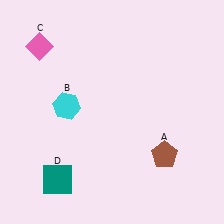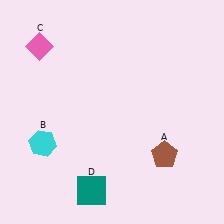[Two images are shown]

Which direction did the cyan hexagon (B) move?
The cyan hexagon (B) moved down.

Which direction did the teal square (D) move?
The teal square (D) moved right.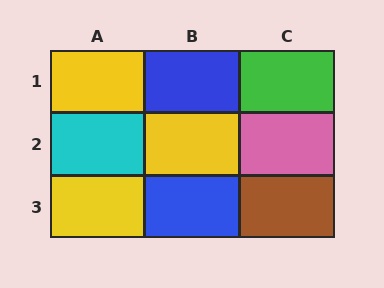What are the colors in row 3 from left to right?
Yellow, blue, brown.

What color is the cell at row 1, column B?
Blue.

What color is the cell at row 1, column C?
Green.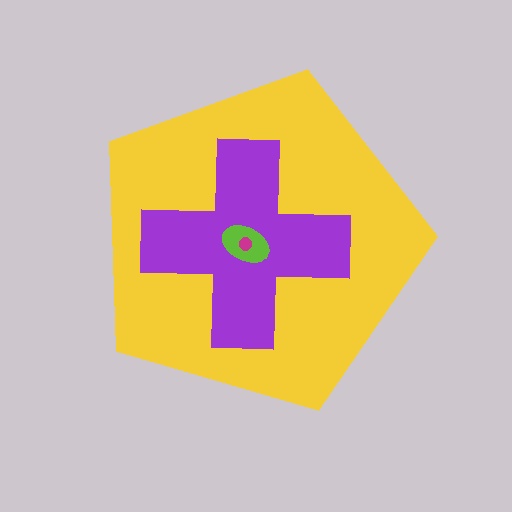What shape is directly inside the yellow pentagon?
The purple cross.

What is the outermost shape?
The yellow pentagon.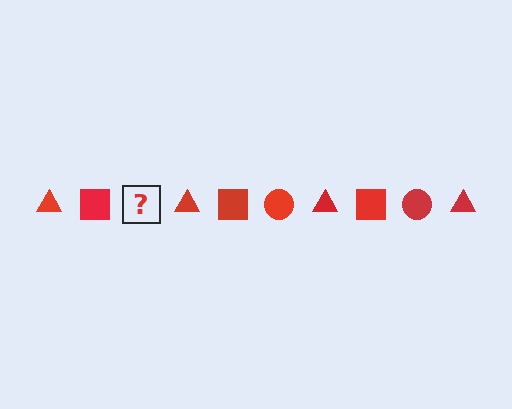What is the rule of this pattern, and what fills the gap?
The rule is that the pattern cycles through triangle, square, circle shapes in red. The gap should be filled with a red circle.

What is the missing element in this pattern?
The missing element is a red circle.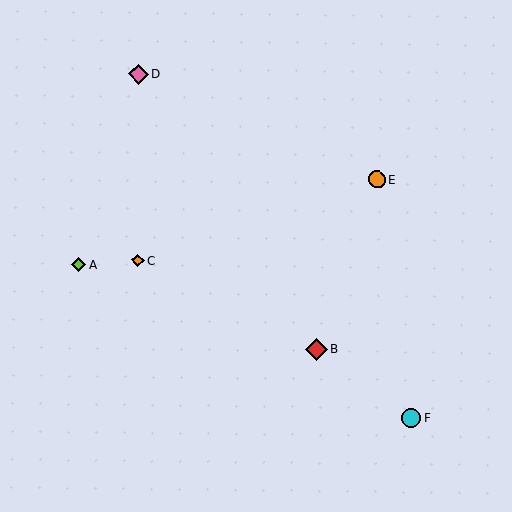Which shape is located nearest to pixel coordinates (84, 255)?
The lime diamond (labeled A) at (78, 264) is nearest to that location.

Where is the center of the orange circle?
The center of the orange circle is at (377, 179).